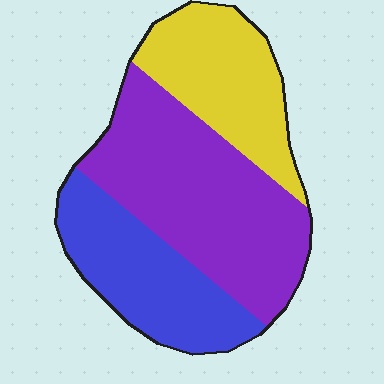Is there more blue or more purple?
Purple.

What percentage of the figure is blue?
Blue takes up about one quarter (1/4) of the figure.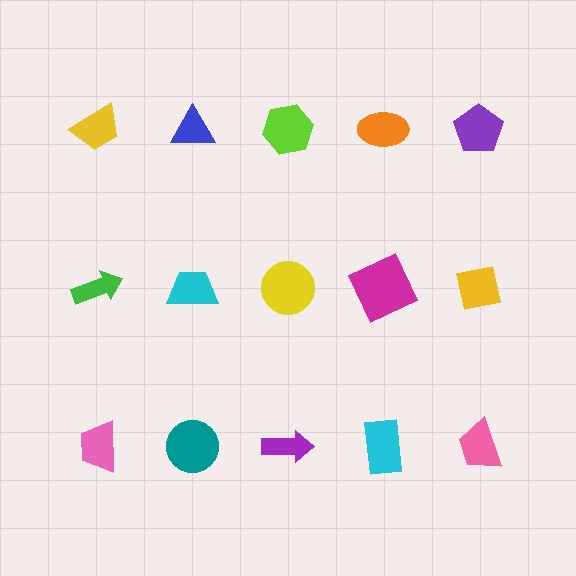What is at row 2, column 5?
A yellow square.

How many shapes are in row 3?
5 shapes.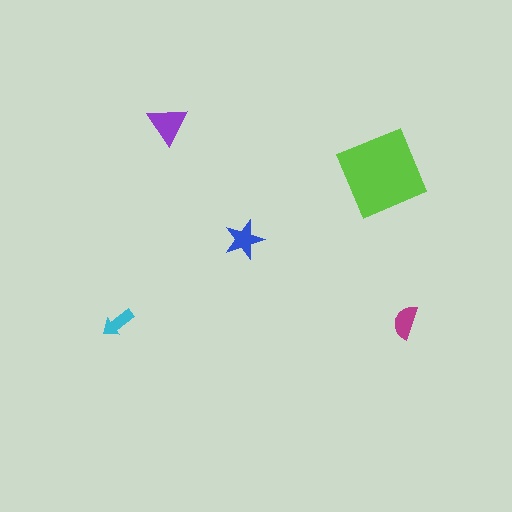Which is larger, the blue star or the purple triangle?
The purple triangle.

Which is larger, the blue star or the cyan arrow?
The blue star.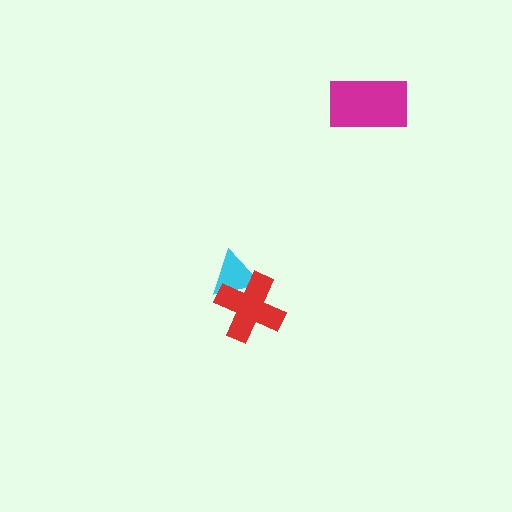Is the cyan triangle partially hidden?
Yes, it is partially covered by another shape.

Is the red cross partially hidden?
No, no other shape covers it.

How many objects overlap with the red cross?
1 object overlaps with the red cross.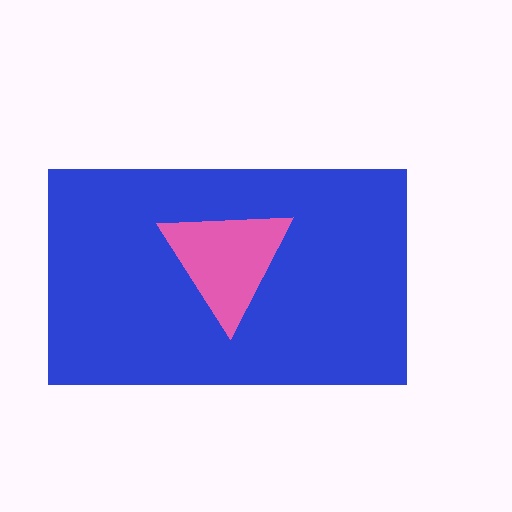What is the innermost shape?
The pink triangle.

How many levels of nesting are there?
2.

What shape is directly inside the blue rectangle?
The pink triangle.